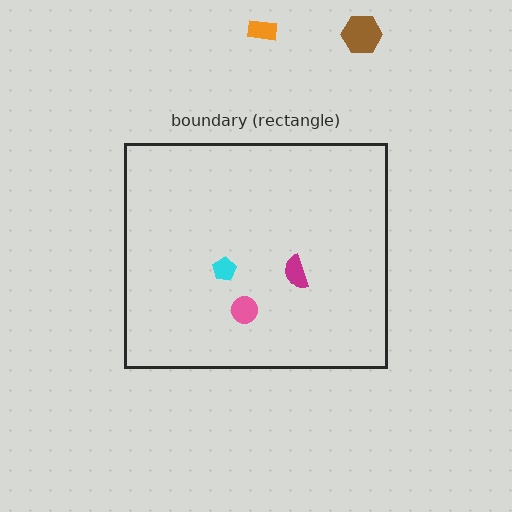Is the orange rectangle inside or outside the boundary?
Outside.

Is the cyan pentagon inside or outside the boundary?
Inside.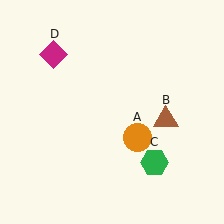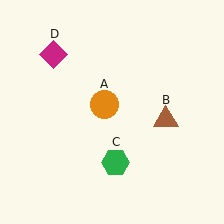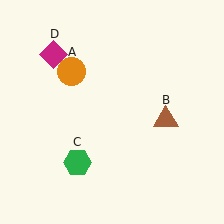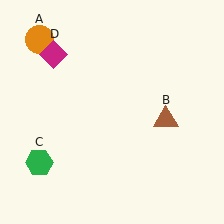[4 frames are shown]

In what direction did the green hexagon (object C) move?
The green hexagon (object C) moved left.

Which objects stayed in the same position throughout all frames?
Brown triangle (object B) and magenta diamond (object D) remained stationary.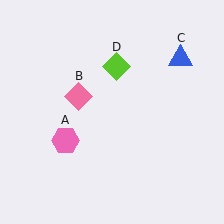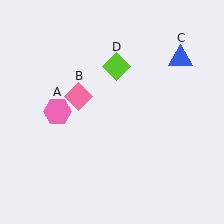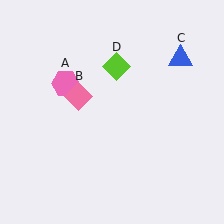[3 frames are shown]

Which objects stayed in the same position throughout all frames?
Pink diamond (object B) and blue triangle (object C) and lime diamond (object D) remained stationary.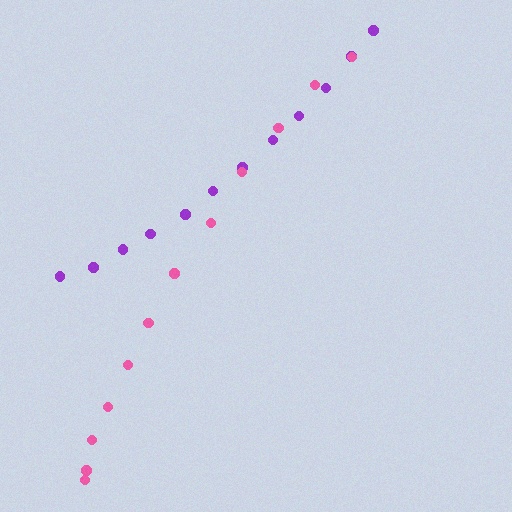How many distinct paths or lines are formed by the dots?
There are 2 distinct paths.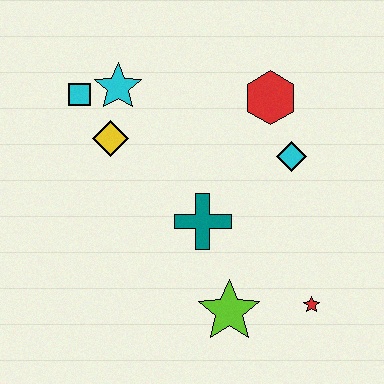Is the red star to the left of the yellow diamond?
No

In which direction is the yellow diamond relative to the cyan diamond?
The yellow diamond is to the left of the cyan diamond.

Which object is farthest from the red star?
The cyan square is farthest from the red star.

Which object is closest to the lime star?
The red star is closest to the lime star.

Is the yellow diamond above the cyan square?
No